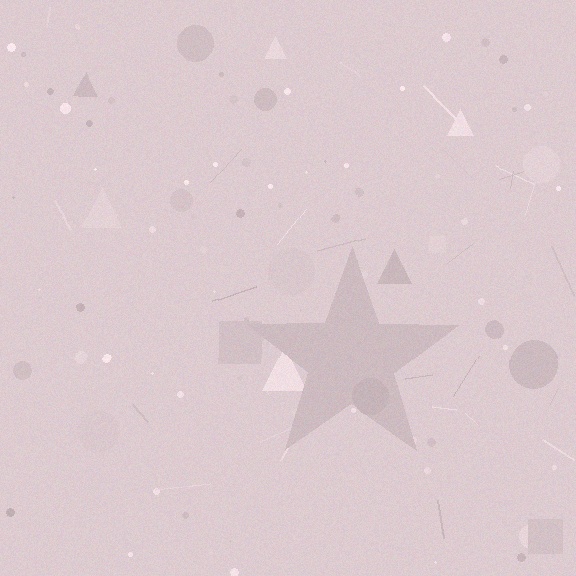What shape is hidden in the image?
A star is hidden in the image.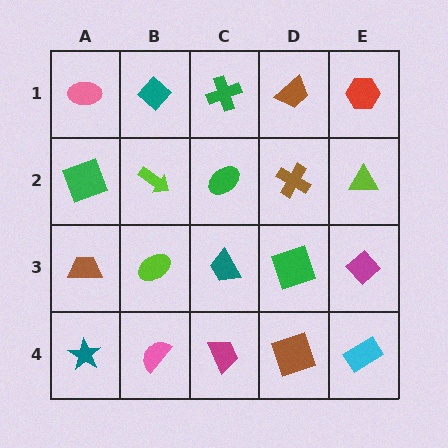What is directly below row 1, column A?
A green square.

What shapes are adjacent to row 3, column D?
A brown cross (row 2, column D), a brown square (row 4, column D), a teal trapezoid (row 3, column C), a magenta diamond (row 3, column E).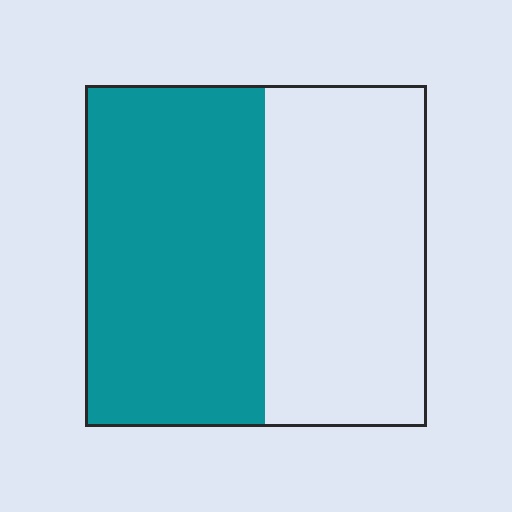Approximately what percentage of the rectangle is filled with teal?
Approximately 55%.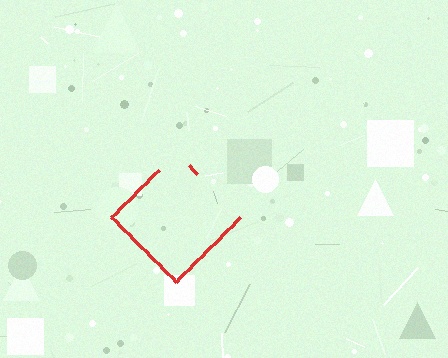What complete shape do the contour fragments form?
The contour fragments form a diamond.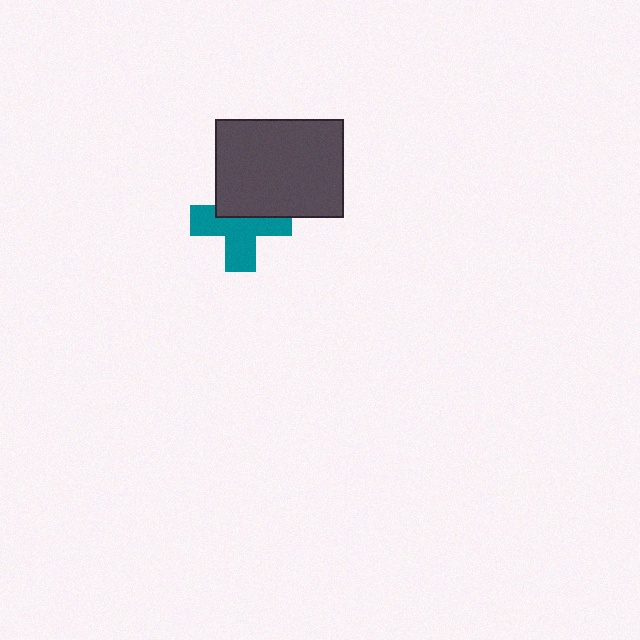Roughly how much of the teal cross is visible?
About half of it is visible (roughly 62%).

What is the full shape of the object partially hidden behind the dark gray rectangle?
The partially hidden object is a teal cross.